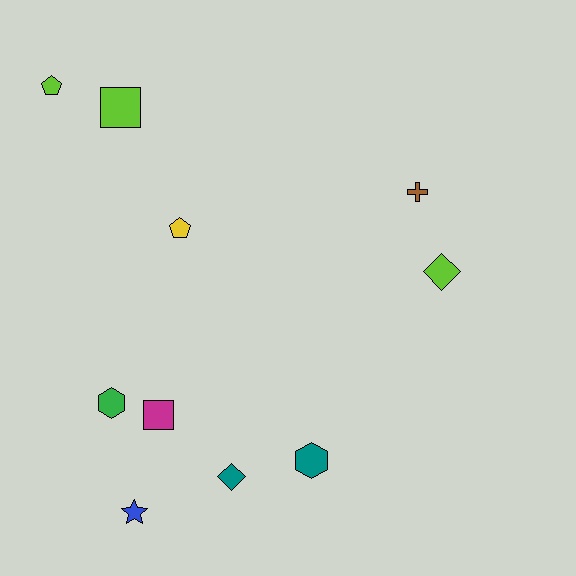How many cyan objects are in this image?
There are no cyan objects.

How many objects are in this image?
There are 10 objects.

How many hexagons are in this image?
There are 2 hexagons.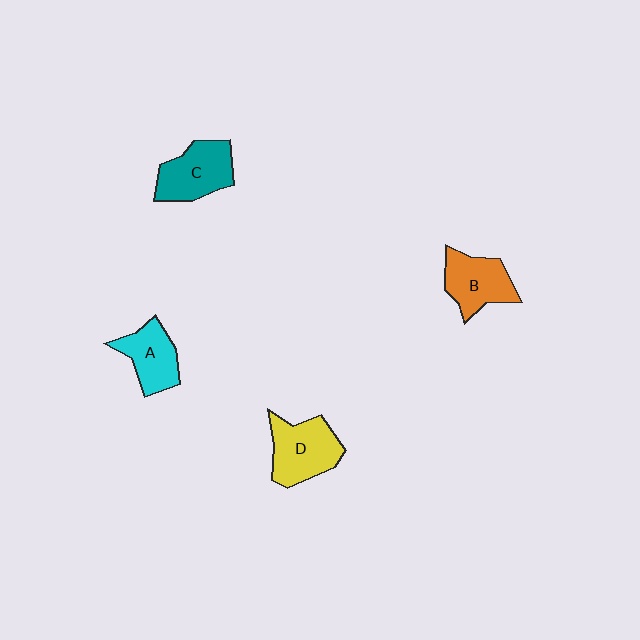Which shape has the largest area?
Shape D (yellow).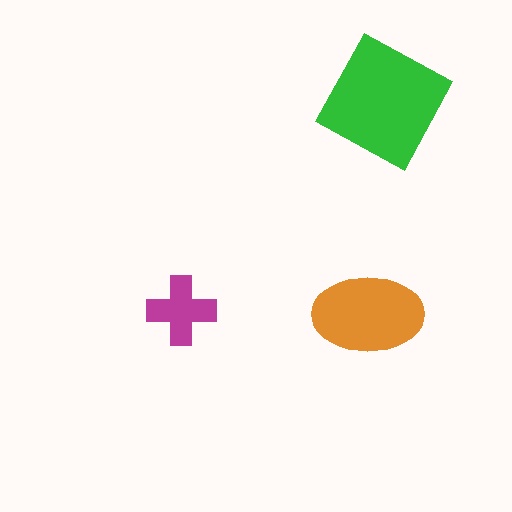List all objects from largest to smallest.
The green square, the orange ellipse, the magenta cross.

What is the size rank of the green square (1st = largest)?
1st.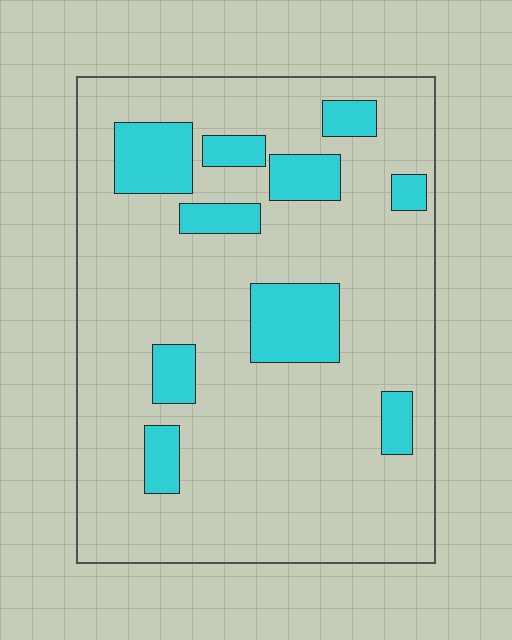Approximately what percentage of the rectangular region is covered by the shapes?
Approximately 20%.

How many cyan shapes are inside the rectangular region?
10.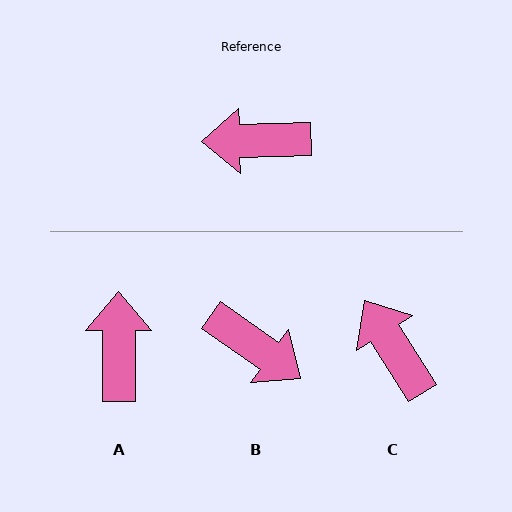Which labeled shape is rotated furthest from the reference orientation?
B, about 144 degrees away.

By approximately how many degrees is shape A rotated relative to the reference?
Approximately 91 degrees clockwise.